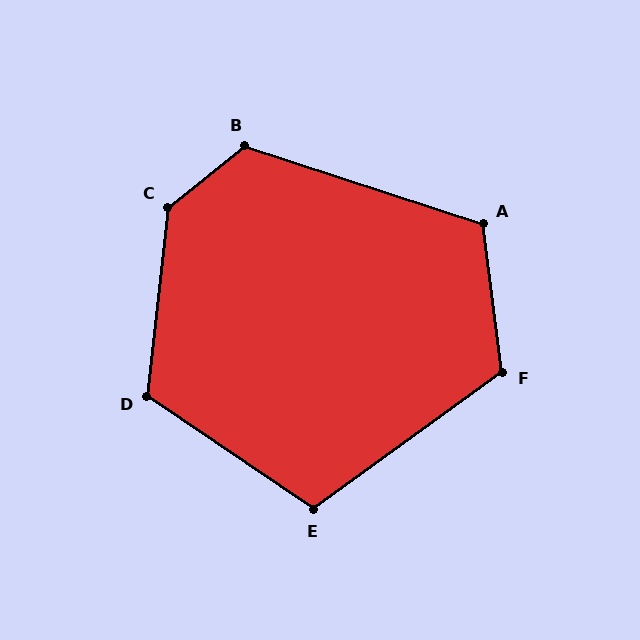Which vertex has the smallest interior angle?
E, at approximately 110 degrees.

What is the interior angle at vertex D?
Approximately 118 degrees (obtuse).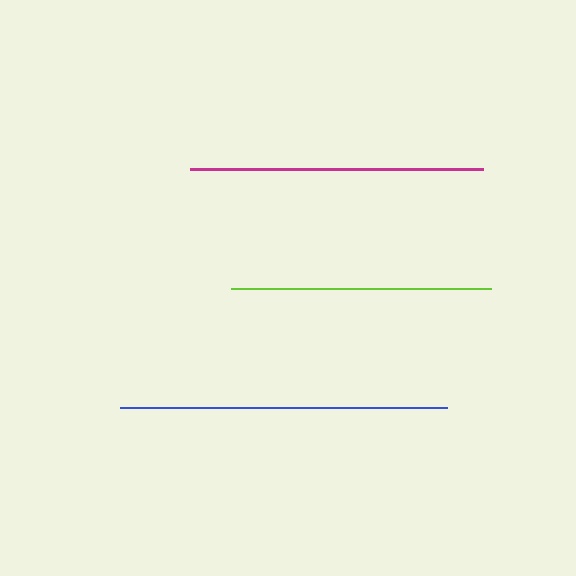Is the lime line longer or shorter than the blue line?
The blue line is longer than the lime line.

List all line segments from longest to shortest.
From longest to shortest: blue, magenta, lime.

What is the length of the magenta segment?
The magenta segment is approximately 293 pixels long.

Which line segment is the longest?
The blue line is the longest at approximately 327 pixels.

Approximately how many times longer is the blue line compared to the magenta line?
The blue line is approximately 1.1 times the length of the magenta line.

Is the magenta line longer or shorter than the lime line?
The magenta line is longer than the lime line.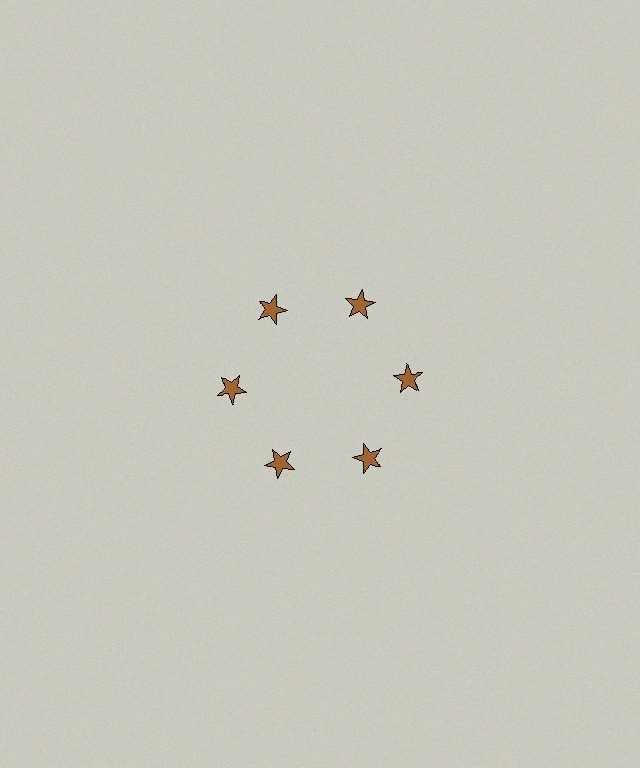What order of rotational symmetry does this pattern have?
This pattern has 6-fold rotational symmetry.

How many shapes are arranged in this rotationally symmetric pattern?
There are 6 shapes, arranged in 6 groups of 1.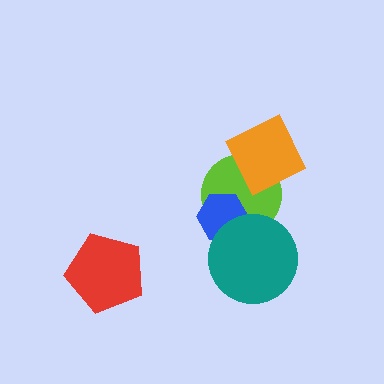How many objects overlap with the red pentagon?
0 objects overlap with the red pentagon.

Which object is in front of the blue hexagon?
The teal circle is in front of the blue hexagon.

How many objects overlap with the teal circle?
2 objects overlap with the teal circle.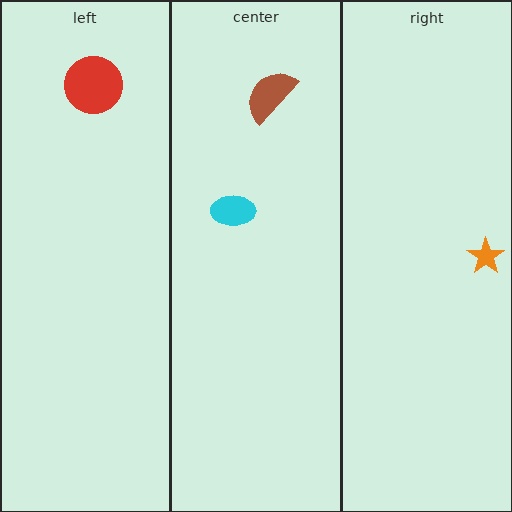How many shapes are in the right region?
1.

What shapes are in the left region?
The red circle.